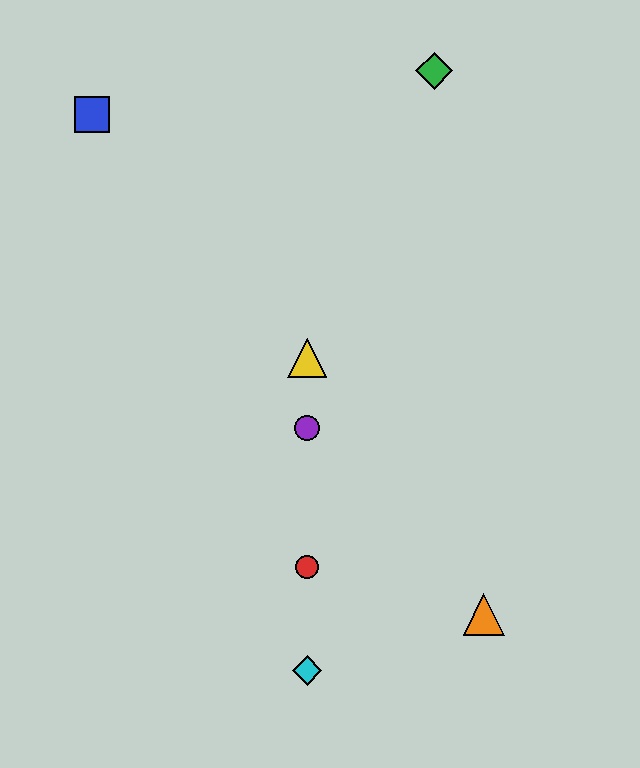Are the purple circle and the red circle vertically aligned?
Yes, both are at x≈307.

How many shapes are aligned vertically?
4 shapes (the red circle, the yellow triangle, the purple circle, the cyan diamond) are aligned vertically.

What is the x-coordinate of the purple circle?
The purple circle is at x≈307.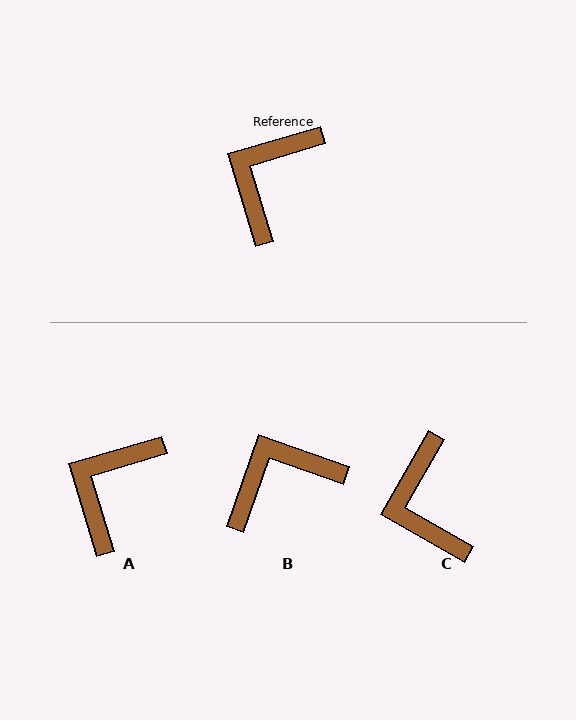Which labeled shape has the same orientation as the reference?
A.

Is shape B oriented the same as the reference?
No, it is off by about 36 degrees.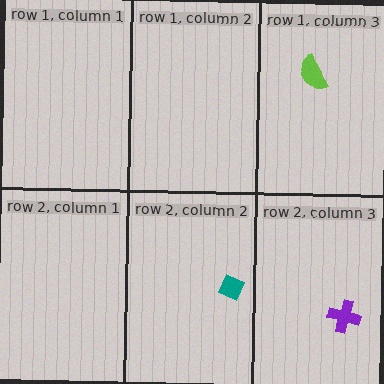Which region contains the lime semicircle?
The row 1, column 3 region.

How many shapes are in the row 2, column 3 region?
1.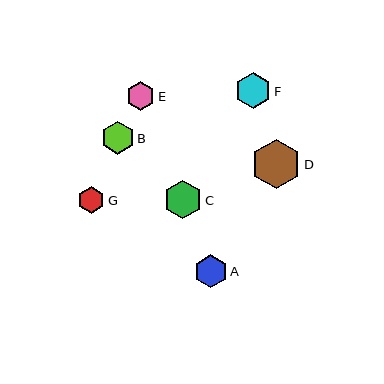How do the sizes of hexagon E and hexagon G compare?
Hexagon E and hexagon G are approximately the same size.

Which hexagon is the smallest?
Hexagon G is the smallest with a size of approximately 27 pixels.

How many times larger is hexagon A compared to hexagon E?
Hexagon A is approximately 1.2 times the size of hexagon E.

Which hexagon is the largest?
Hexagon D is the largest with a size of approximately 49 pixels.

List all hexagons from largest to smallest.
From largest to smallest: D, C, F, B, A, E, G.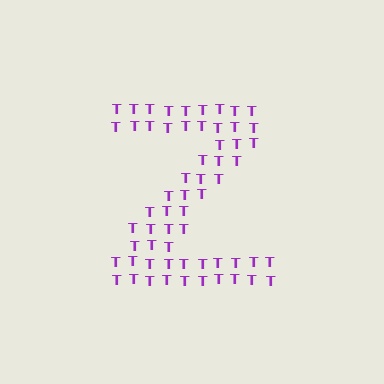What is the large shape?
The large shape is the letter Z.